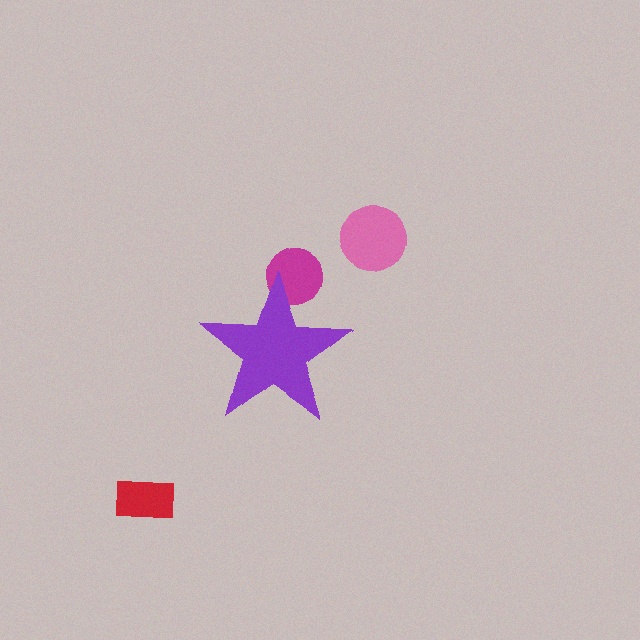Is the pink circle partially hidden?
No, the pink circle is fully visible.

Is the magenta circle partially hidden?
Yes, the magenta circle is partially hidden behind the purple star.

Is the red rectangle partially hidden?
No, the red rectangle is fully visible.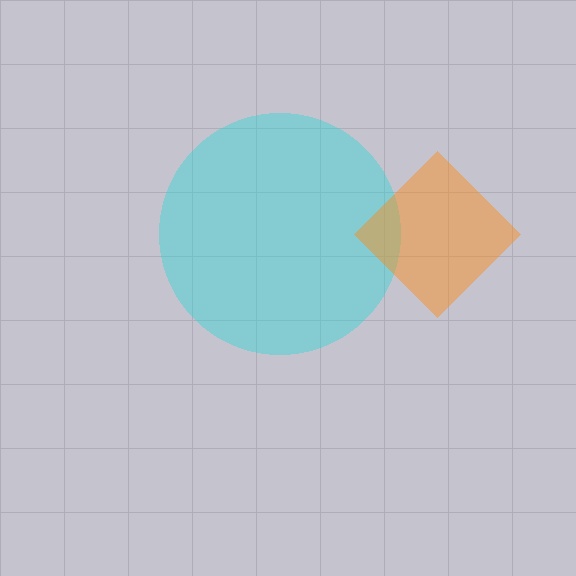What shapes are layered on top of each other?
The layered shapes are: a cyan circle, an orange diamond.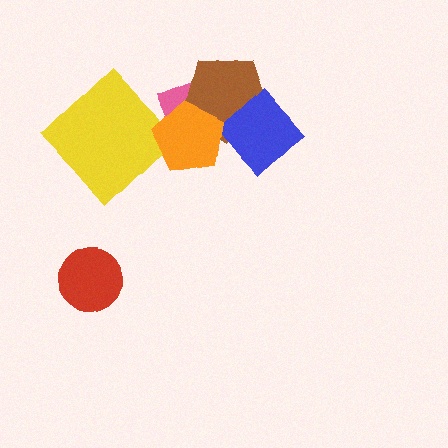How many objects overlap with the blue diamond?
2 objects overlap with the blue diamond.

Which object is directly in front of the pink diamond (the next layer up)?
The brown pentagon is directly in front of the pink diamond.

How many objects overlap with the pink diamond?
2 objects overlap with the pink diamond.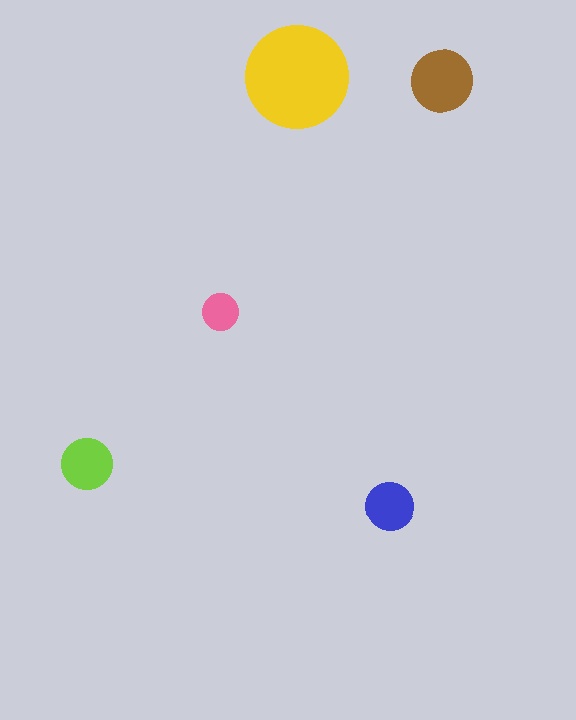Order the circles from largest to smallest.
the yellow one, the brown one, the lime one, the blue one, the pink one.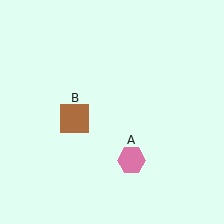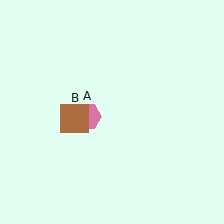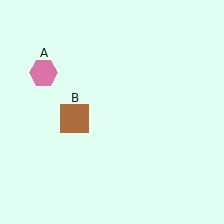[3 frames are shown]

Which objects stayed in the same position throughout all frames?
Brown square (object B) remained stationary.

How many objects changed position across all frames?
1 object changed position: pink hexagon (object A).